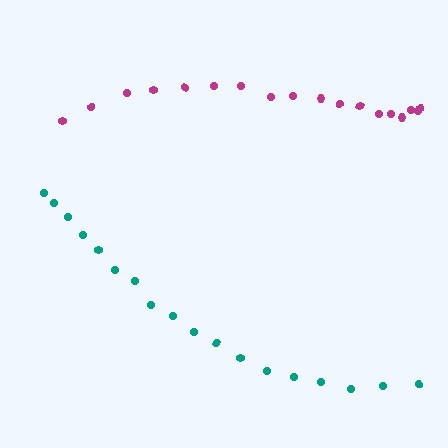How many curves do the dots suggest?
There are 2 distinct paths.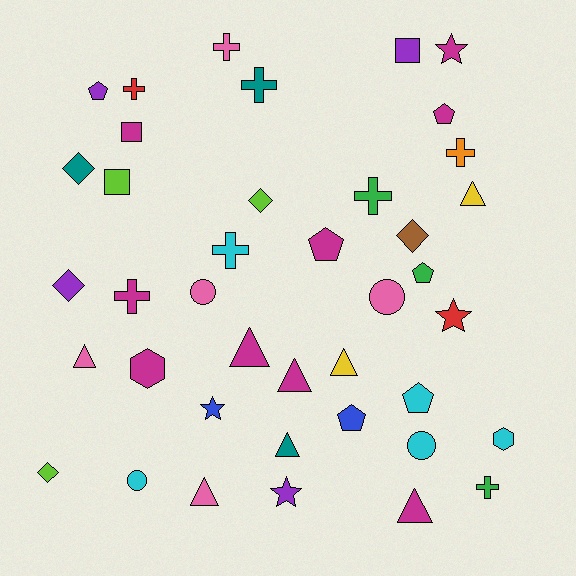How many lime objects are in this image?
There are 3 lime objects.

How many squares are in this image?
There are 3 squares.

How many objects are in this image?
There are 40 objects.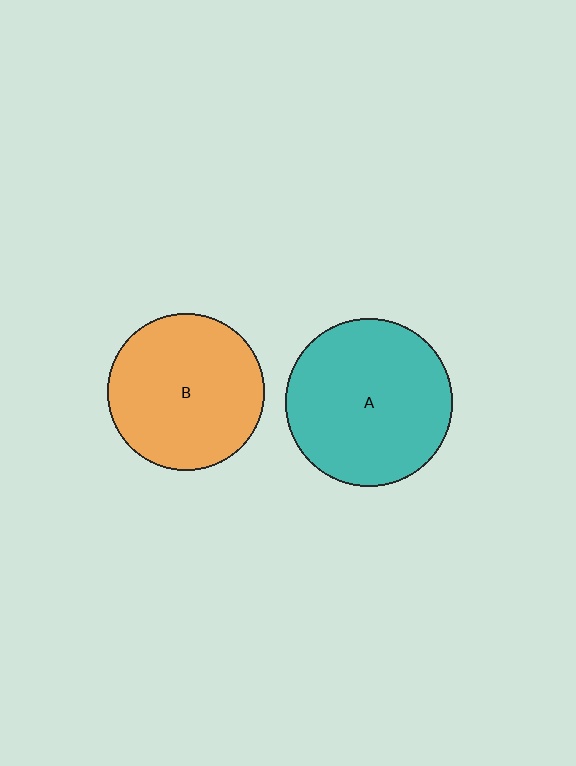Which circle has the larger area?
Circle A (teal).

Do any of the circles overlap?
No, none of the circles overlap.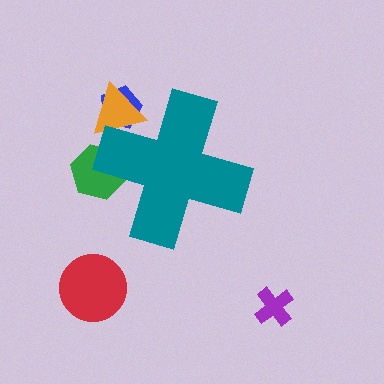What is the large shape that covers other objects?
A teal cross.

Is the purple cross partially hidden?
No, the purple cross is fully visible.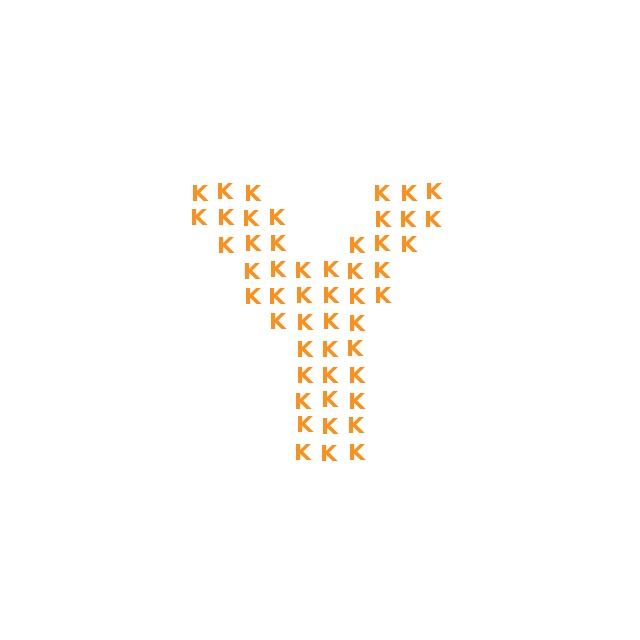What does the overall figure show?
The overall figure shows the letter Y.